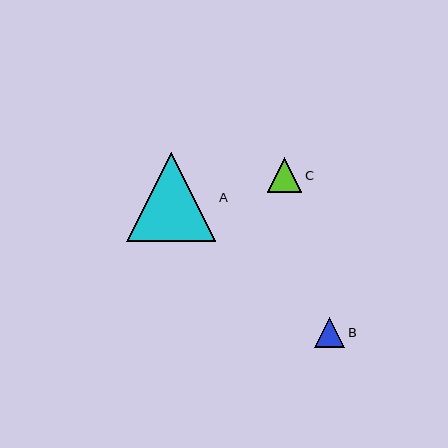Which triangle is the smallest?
Triangle B is the smallest with a size of approximately 30 pixels.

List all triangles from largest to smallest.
From largest to smallest: A, C, B.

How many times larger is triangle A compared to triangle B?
Triangle A is approximately 3.0 times the size of triangle B.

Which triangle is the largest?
Triangle A is the largest with a size of approximately 89 pixels.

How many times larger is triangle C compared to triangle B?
Triangle C is approximately 1.2 times the size of triangle B.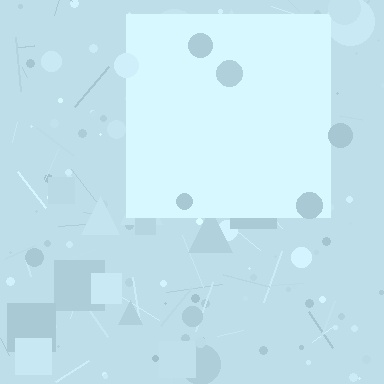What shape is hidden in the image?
A square is hidden in the image.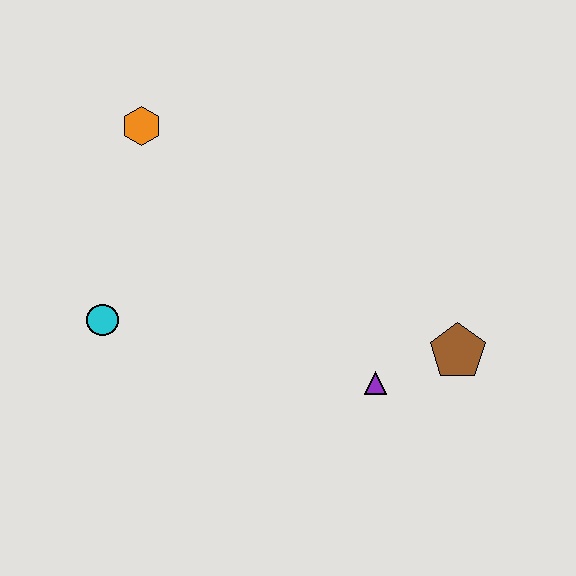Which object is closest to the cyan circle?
The orange hexagon is closest to the cyan circle.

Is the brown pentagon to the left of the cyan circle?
No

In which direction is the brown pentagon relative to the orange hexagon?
The brown pentagon is to the right of the orange hexagon.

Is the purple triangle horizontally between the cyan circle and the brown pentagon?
Yes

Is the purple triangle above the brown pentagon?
No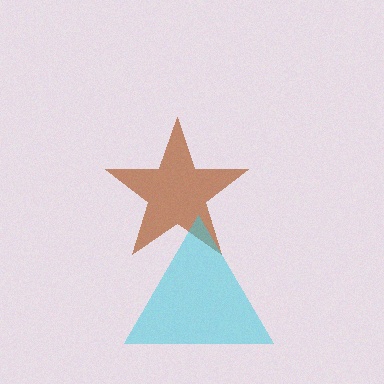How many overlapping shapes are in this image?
There are 2 overlapping shapes in the image.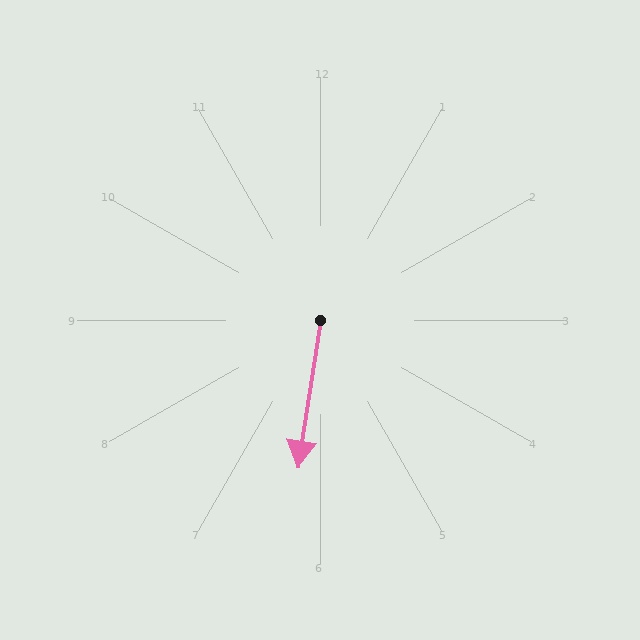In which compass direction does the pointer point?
South.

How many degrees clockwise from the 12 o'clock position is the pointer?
Approximately 189 degrees.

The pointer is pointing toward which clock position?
Roughly 6 o'clock.